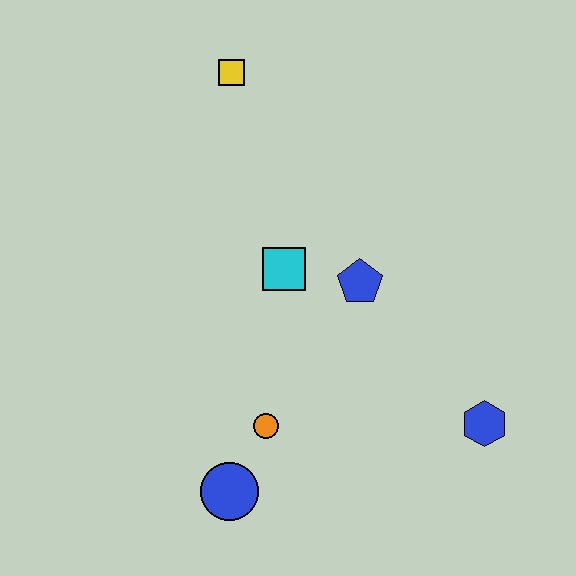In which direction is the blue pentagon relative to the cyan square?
The blue pentagon is to the right of the cyan square.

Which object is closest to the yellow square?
The cyan square is closest to the yellow square.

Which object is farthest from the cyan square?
The blue hexagon is farthest from the cyan square.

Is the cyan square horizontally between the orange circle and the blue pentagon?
Yes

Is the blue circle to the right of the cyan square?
No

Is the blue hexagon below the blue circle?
No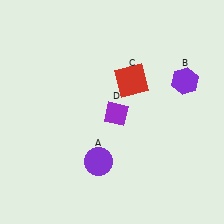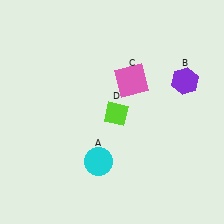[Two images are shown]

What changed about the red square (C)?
In Image 1, C is red. In Image 2, it changed to pink.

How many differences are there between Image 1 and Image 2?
There are 3 differences between the two images.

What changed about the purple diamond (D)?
In Image 1, D is purple. In Image 2, it changed to lime.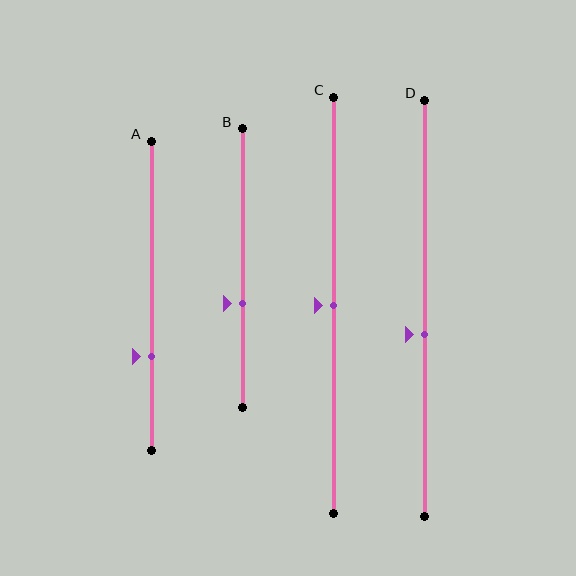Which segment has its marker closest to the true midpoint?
Segment C has its marker closest to the true midpoint.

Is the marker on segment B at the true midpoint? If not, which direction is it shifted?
No, the marker on segment B is shifted downward by about 13% of the segment length.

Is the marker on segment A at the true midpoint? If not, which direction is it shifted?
No, the marker on segment A is shifted downward by about 20% of the segment length.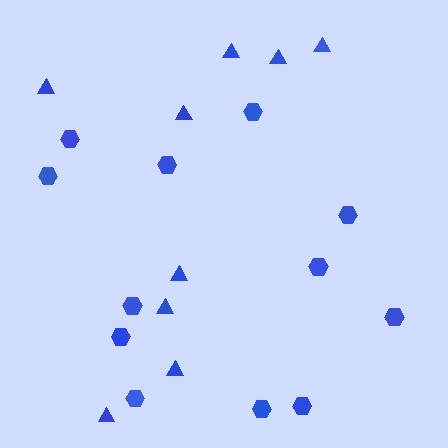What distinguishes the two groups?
There are 2 groups: one group of hexagons (12) and one group of triangles (9).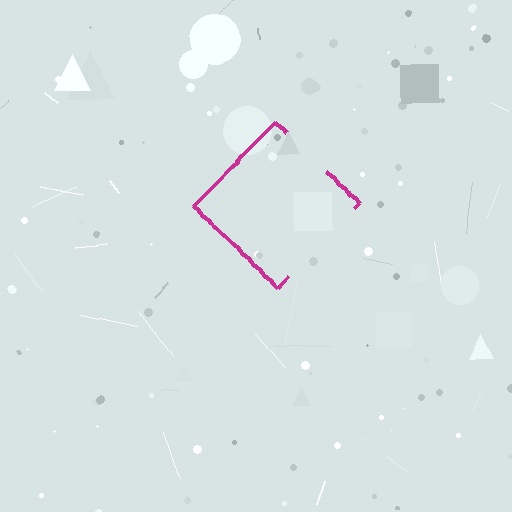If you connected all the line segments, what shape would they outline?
They would outline a diamond.